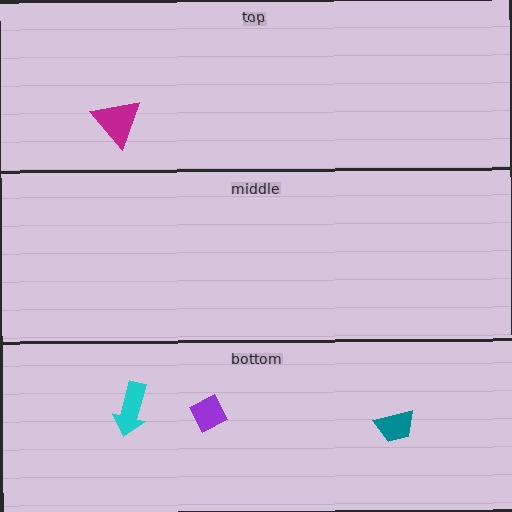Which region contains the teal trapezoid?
The bottom region.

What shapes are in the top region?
The magenta triangle.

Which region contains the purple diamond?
The bottom region.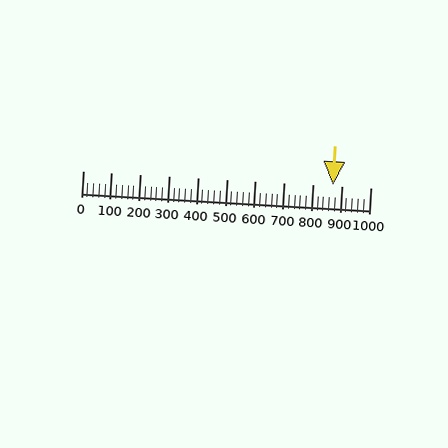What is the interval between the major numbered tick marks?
The major tick marks are spaced 100 units apart.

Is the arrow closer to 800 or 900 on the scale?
The arrow is closer to 900.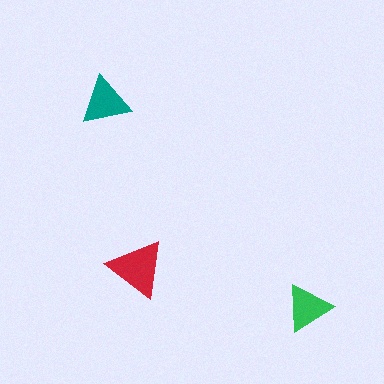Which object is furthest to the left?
The teal triangle is leftmost.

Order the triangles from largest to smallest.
the red one, the teal one, the green one.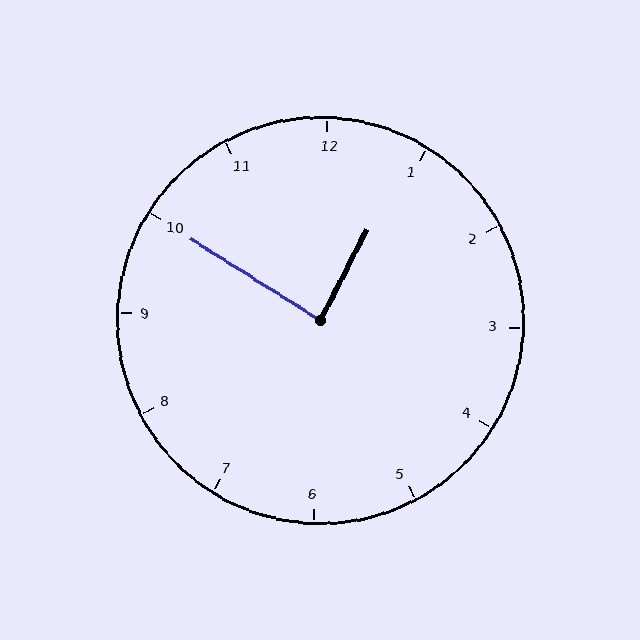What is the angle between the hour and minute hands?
Approximately 85 degrees.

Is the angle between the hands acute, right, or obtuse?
It is right.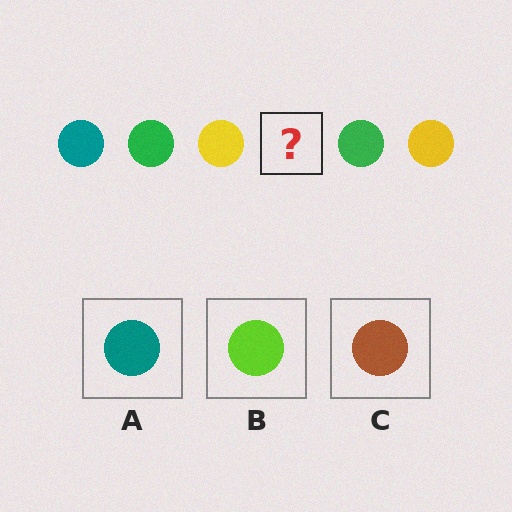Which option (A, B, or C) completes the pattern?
A.